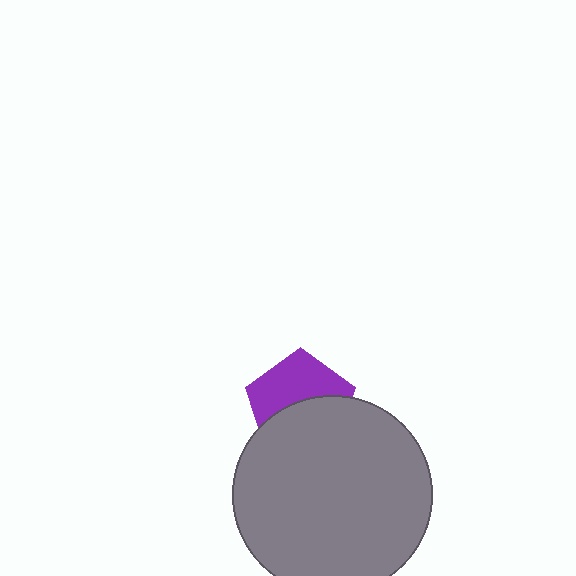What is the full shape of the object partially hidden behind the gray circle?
The partially hidden object is a purple pentagon.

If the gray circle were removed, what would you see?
You would see the complete purple pentagon.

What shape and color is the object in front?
The object in front is a gray circle.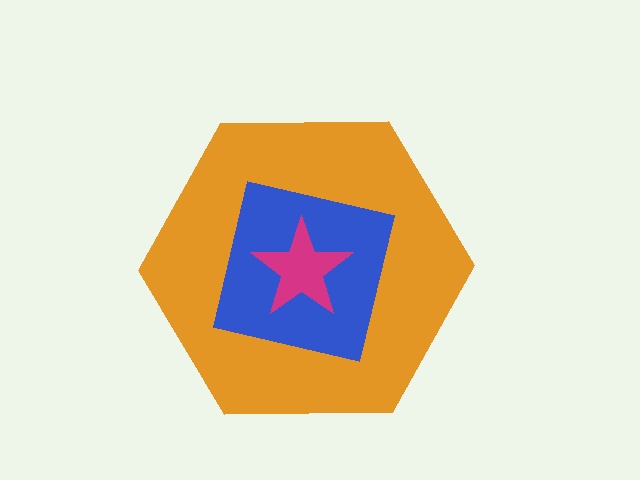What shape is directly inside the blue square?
The magenta star.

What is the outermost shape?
The orange hexagon.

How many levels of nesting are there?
3.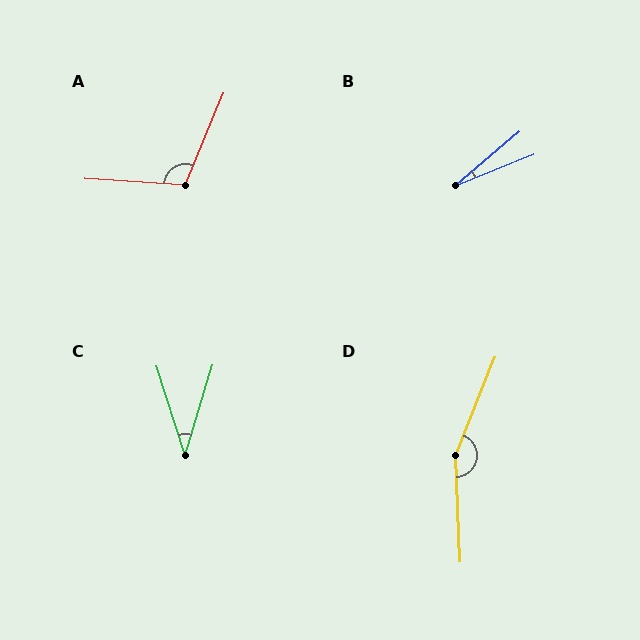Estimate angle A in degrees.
Approximately 109 degrees.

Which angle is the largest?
D, at approximately 156 degrees.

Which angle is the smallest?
B, at approximately 19 degrees.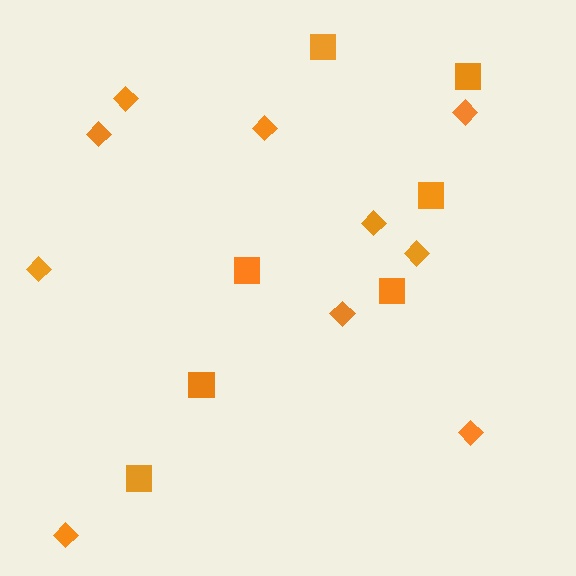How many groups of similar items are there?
There are 2 groups: one group of diamonds (10) and one group of squares (7).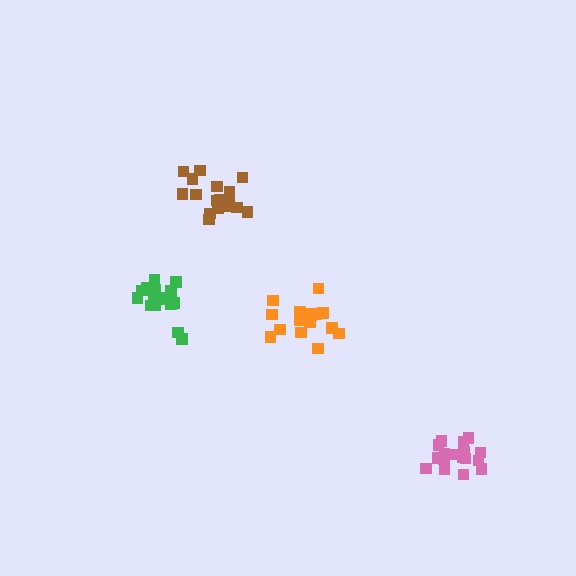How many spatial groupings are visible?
There are 4 spatial groupings.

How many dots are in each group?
Group 1: 17 dots, Group 2: 18 dots, Group 3: 18 dots, Group 4: 17 dots (70 total).